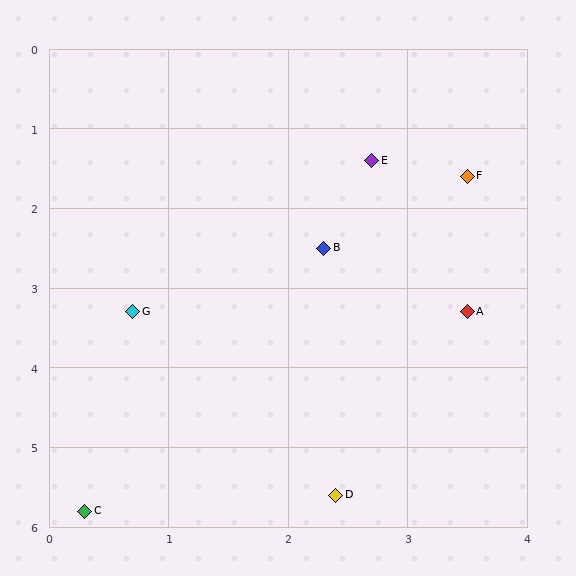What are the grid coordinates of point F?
Point F is at approximately (3.5, 1.6).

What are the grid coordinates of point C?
Point C is at approximately (0.3, 5.8).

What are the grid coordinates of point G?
Point G is at approximately (0.7, 3.3).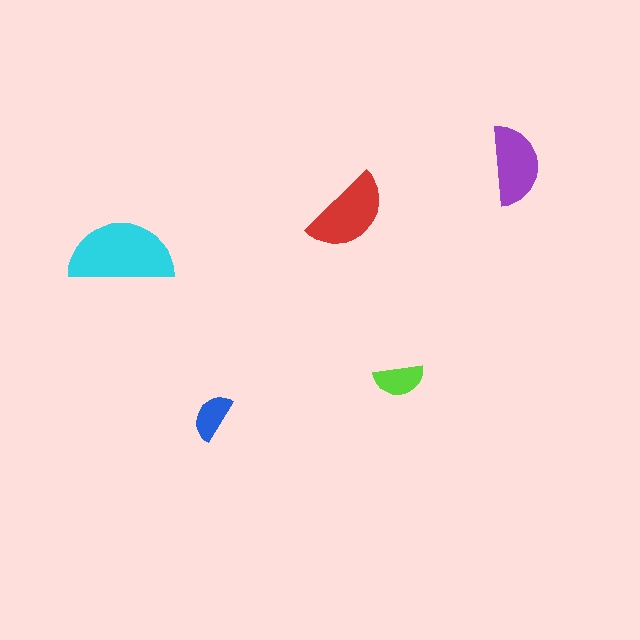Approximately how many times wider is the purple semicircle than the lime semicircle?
About 1.5 times wider.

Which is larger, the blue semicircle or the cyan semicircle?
The cyan one.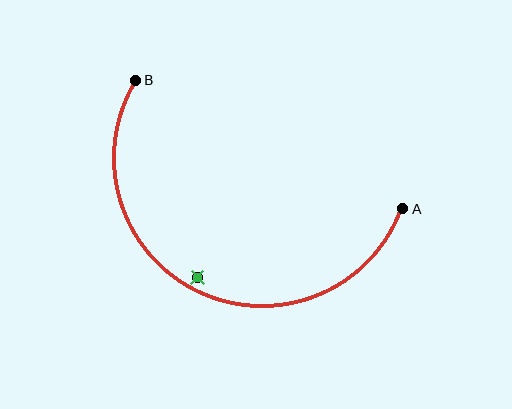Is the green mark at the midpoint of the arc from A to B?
No — the green mark does not lie on the arc at all. It sits slightly inside the curve.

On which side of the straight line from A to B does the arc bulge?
The arc bulges below the straight line connecting A and B.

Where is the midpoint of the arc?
The arc midpoint is the point on the curve farthest from the straight line joining A and B. It sits below that line.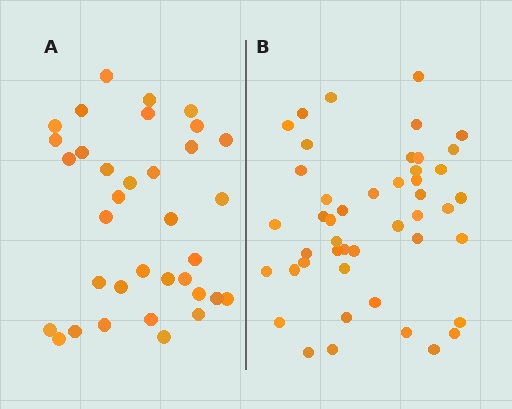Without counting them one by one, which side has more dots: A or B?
Region B (the right region) has more dots.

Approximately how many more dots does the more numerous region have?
Region B has roughly 12 or so more dots than region A.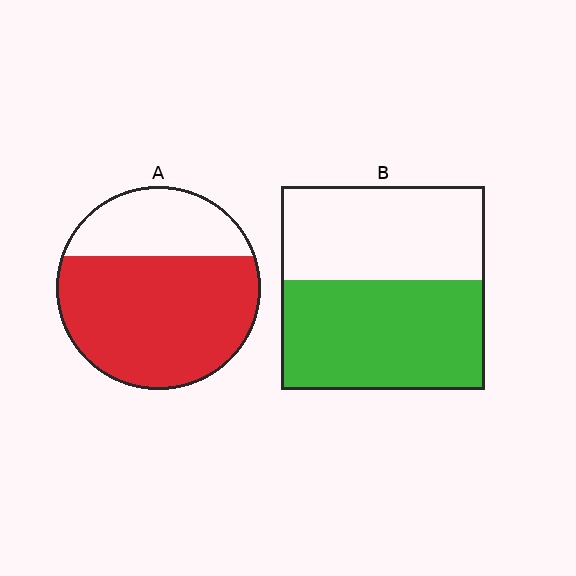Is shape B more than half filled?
Roughly half.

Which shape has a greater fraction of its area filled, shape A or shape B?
Shape A.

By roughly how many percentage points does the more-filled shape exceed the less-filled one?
By roughly 15 percentage points (A over B).